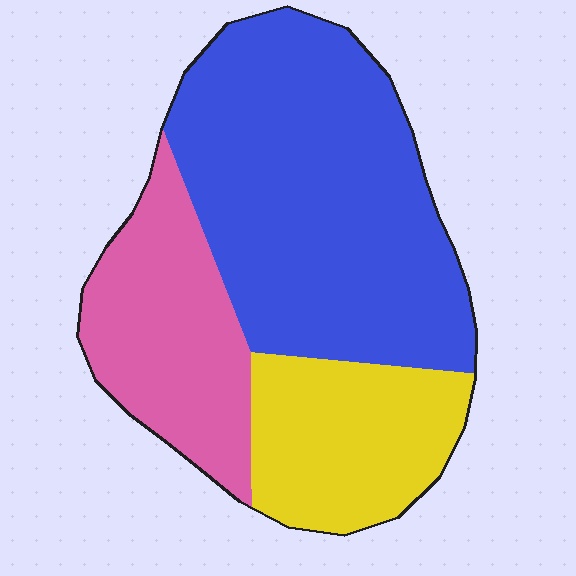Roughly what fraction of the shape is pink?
Pink takes up about one quarter (1/4) of the shape.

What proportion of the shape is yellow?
Yellow takes up about one fifth (1/5) of the shape.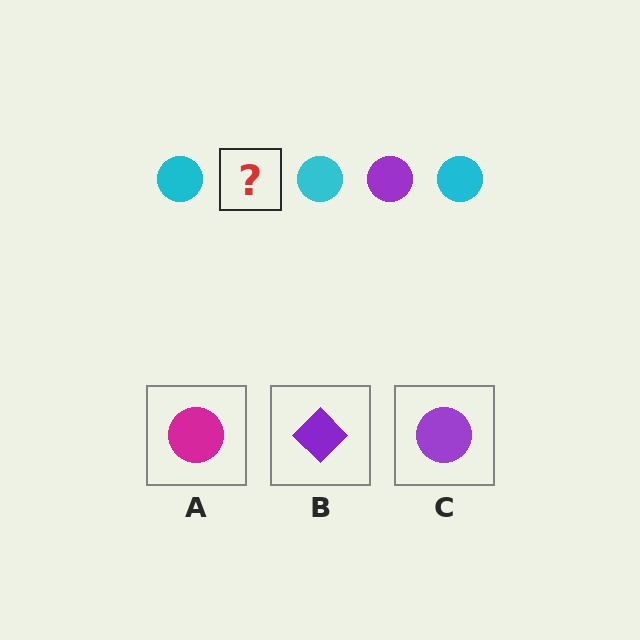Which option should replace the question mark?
Option C.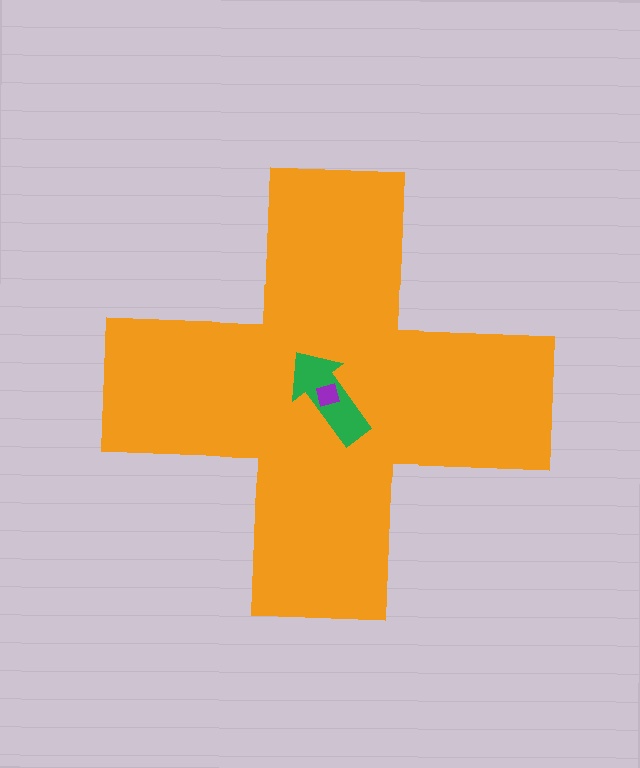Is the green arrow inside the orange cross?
Yes.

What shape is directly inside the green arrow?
The purple diamond.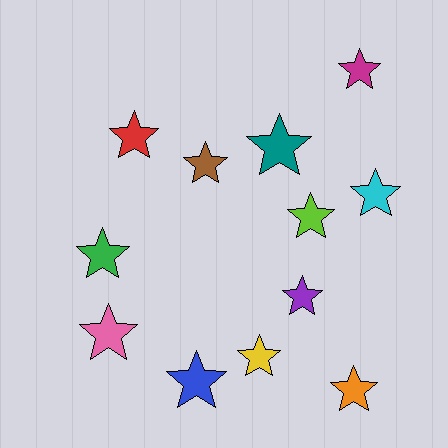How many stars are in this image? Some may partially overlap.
There are 12 stars.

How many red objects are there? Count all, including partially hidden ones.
There is 1 red object.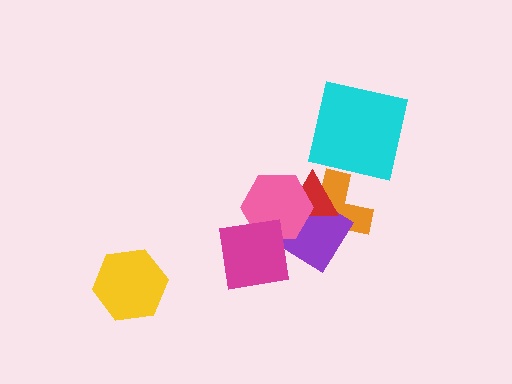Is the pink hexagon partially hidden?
Yes, it is partially covered by another shape.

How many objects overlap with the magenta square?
2 objects overlap with the magenta square.